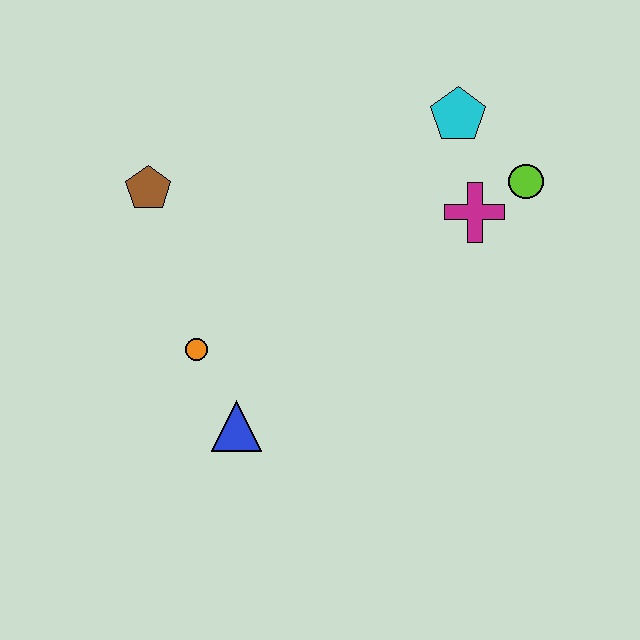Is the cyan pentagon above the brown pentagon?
Yes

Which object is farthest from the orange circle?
The lime circle is farthest from the orange circle.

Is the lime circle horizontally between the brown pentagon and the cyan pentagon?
No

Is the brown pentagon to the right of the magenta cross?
No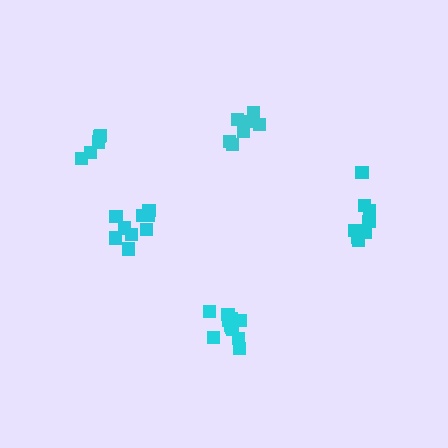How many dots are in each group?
Group 1: 10 dots, Group 2: 8 dots, Group 3: 11 dots, Group 4: 7 dots, Group 5: 5 dots (41 total).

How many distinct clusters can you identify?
There are 5 distinct clusters.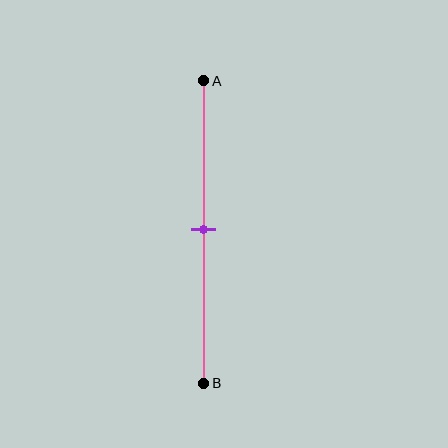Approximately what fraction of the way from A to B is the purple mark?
The purple mark is approximately 50% of the way from A to B.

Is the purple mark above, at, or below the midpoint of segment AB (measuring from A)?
The purple mark is approximately at the midpoint of segment AB.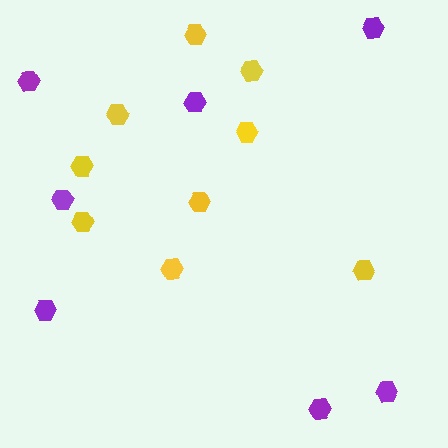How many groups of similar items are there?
There are 2 groups: one group of purple hexagons (7) and one group of yellow hexagons (9).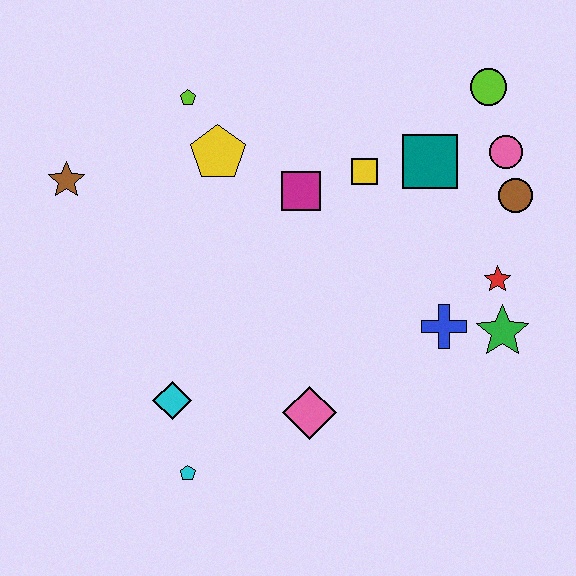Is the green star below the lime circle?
Yes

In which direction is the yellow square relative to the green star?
The yellow square is above the green star.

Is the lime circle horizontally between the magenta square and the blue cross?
No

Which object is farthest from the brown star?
The green star is farthest from the brown star.